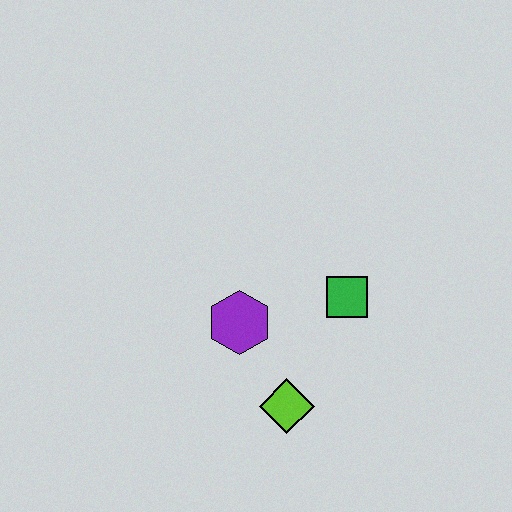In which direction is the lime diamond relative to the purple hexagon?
The lime diamond is below the purple hexagon.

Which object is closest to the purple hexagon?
The lime diamond is closest to the purple hexagon.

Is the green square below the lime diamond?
No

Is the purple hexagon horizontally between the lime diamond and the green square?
No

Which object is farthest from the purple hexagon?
The green square is farthest from the purple hexagon.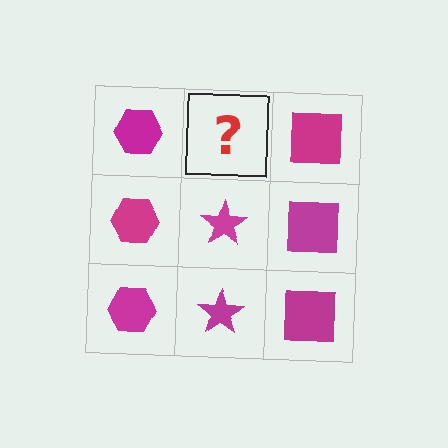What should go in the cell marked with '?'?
The missing cell should contain a magenta star.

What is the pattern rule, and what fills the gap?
The rule is that each column has a consistent shape. The gap should be filled with a magenta star.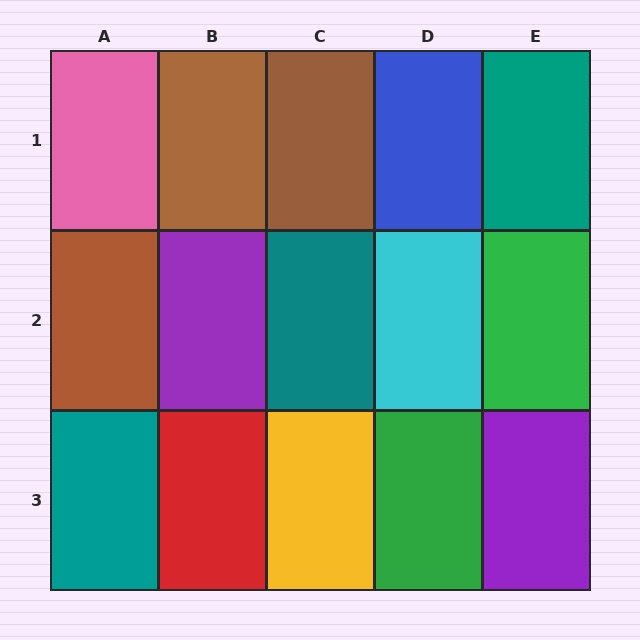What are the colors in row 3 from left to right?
Teal, red, yellow, green, purple.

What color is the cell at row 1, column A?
Pink.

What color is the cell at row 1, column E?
Teal.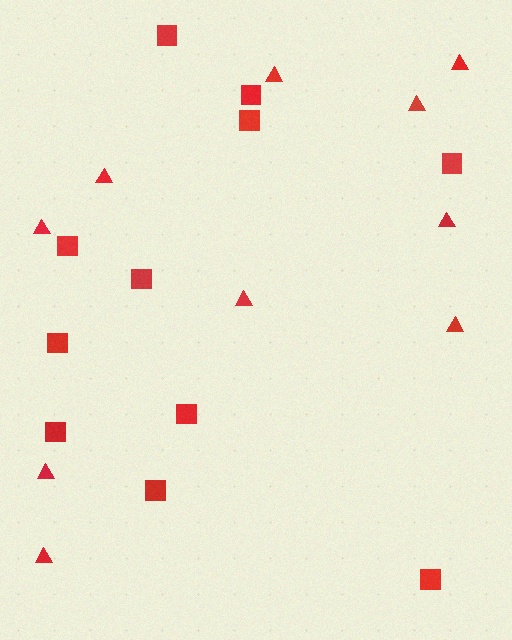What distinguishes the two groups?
There are 2 groups: one group of triangles (10) and one group of squares (11).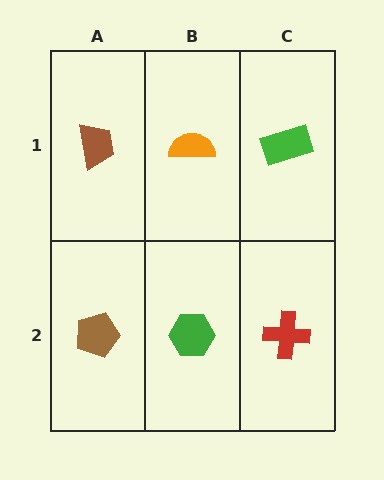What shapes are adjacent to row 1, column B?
A green hexagon (row 2, column B), a brown trapezoid (row 1, column A), a green rectangle (row 1, column C).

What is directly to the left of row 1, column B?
A brown trapezoid.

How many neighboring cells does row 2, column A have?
2.